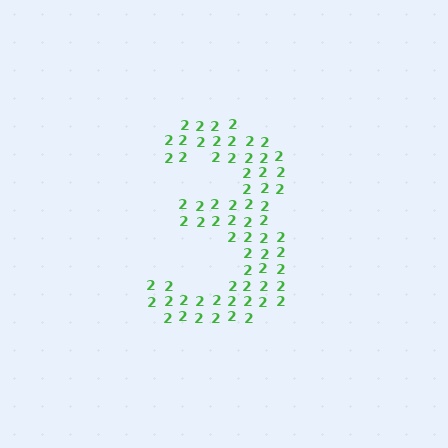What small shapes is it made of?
It is made of small digit 2's.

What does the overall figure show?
The overall figure shows the digit 3.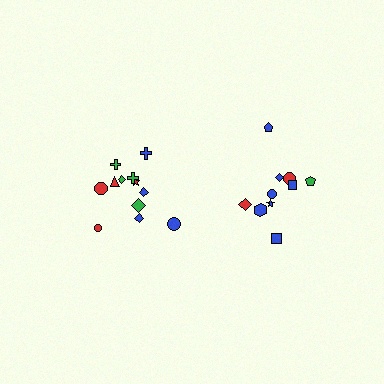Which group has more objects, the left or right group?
The left group.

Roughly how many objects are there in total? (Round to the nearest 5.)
Roughly 20 objects in total.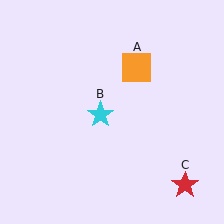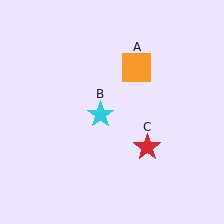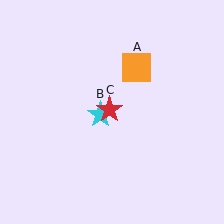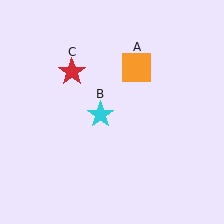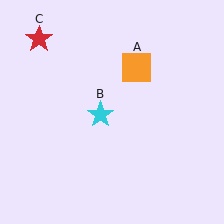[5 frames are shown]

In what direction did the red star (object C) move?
The red star (object C) moved up and to the left.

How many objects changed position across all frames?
1 object changed position: red star (object C).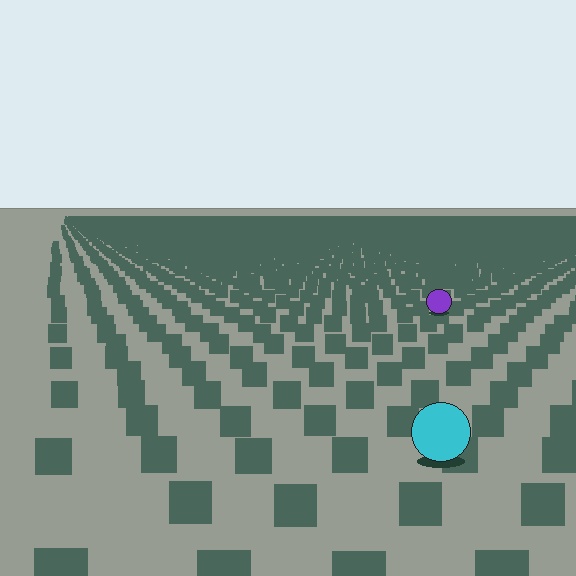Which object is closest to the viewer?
The cyan circle is closest. The texture marks near it are larger and more spread out.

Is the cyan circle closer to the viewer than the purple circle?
Yes. The cyan circle is closer — you can tell from the texture gradient: the ground texture is coarser near it.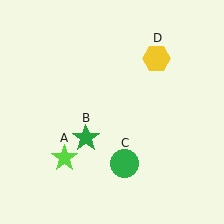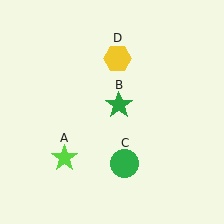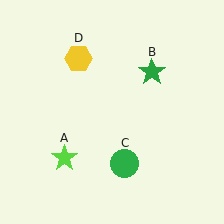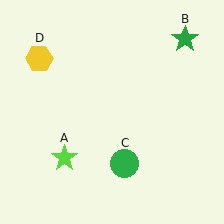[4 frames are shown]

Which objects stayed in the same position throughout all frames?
Lime star (object A) and green circle (object C) remained stationary.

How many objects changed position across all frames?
2 objects changed position: green star (object B), yellow hexagon (object D).